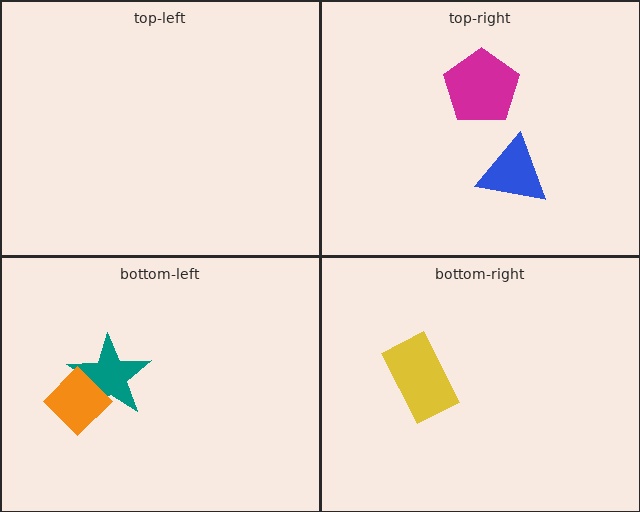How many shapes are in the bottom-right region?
1.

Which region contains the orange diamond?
The bottom-left region.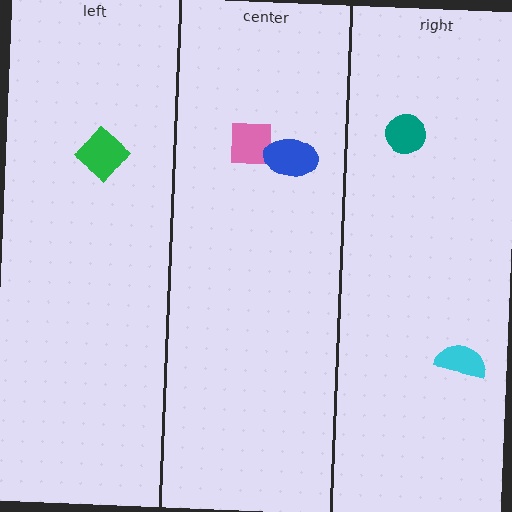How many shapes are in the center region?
2.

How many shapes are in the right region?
2.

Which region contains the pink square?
The center region.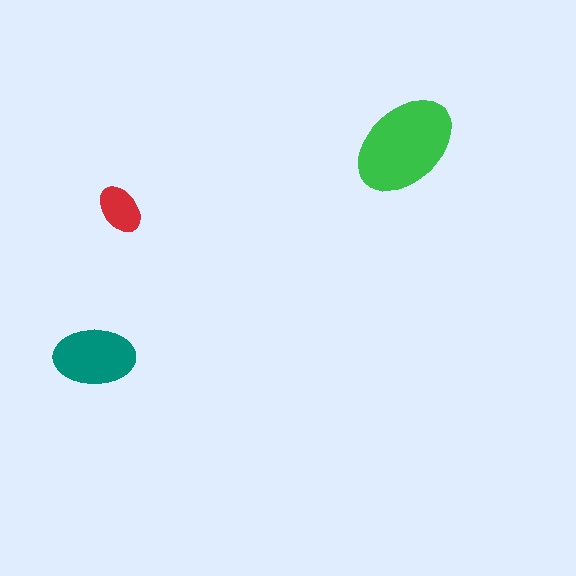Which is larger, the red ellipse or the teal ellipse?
The teal one.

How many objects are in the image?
There are 3 objects in the image.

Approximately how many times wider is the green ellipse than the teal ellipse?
About 1.5 times wider.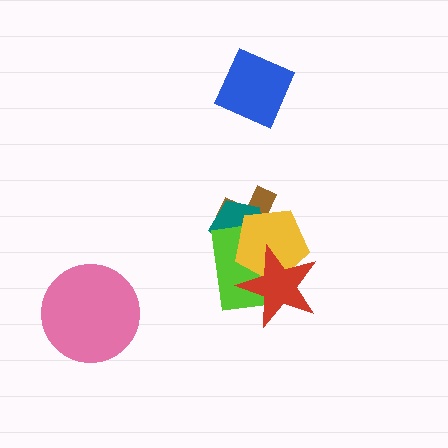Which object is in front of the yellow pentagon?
The red star is in front of the yellow pentagon.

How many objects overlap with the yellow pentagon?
4 objects overlap with the yellow pentagon.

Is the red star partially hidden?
No, no other shape covers it.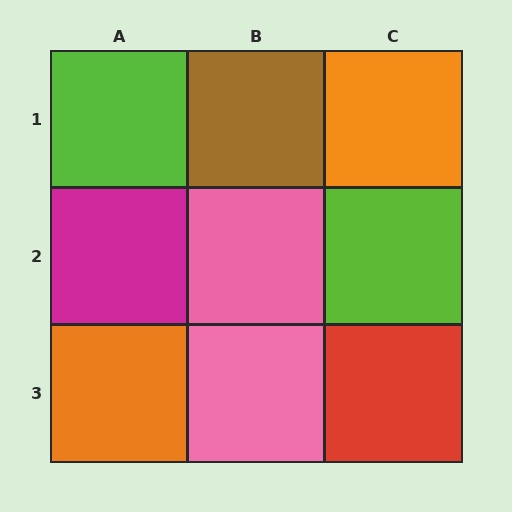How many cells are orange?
2 cells are orange.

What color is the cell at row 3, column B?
Pink.